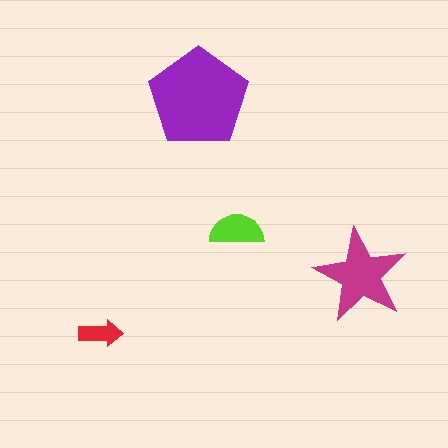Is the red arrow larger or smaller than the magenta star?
Smaller.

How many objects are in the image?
There are 4 objects in the image.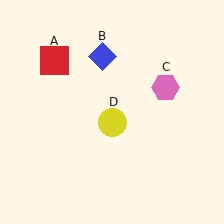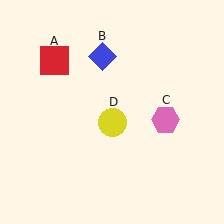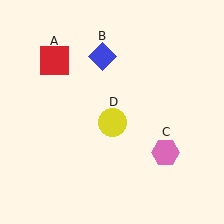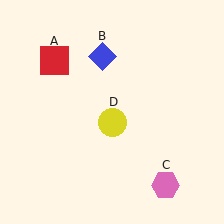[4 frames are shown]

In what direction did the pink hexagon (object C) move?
The pink hexagon (object C) moved down.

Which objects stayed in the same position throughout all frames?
Red square (object A) and blue diamond (object B) and yellow circle (object D) remained stationary.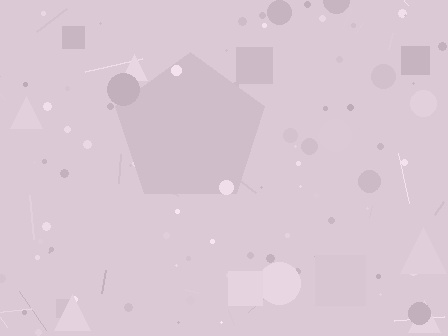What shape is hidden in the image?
A pentagon is hidden in the image.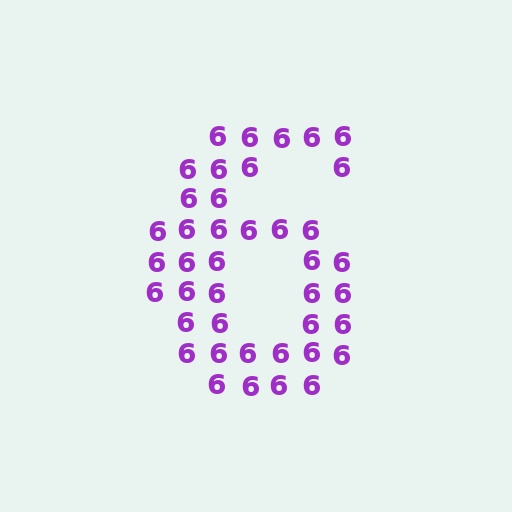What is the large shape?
The large shape is the digit 6.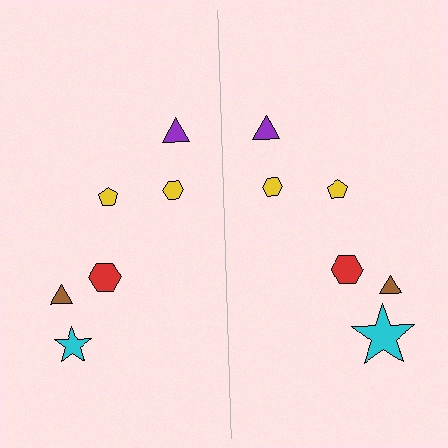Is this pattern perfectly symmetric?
No, the pattern is not perfectly symmetric. The cyan star on the right side has a different size than its mirror counterpart.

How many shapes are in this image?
There are 12 shapes in this image.